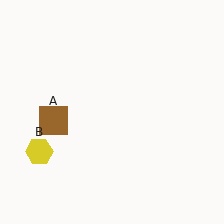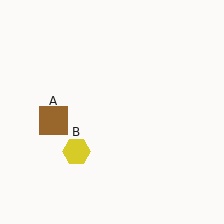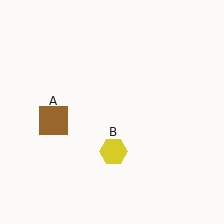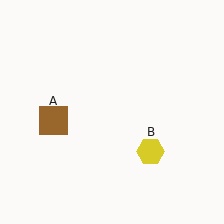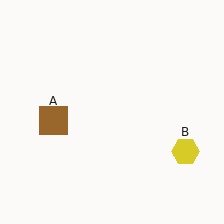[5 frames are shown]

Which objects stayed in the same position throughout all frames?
Brown square (object A) remained stationary.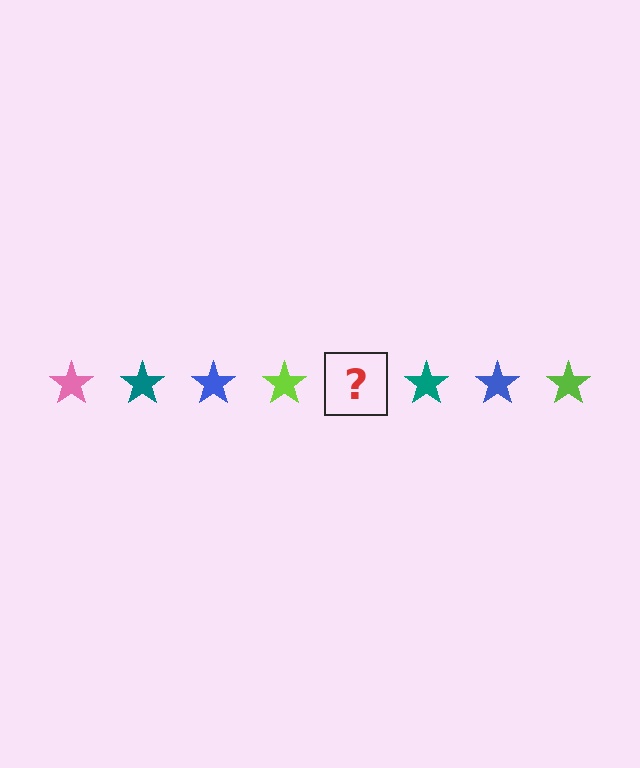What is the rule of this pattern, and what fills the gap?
The rule is that the pattern cycles through pink, teal, blue, lime stars. The gap should be filled with a pink star.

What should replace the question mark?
The question mark should be replaced with a pink star.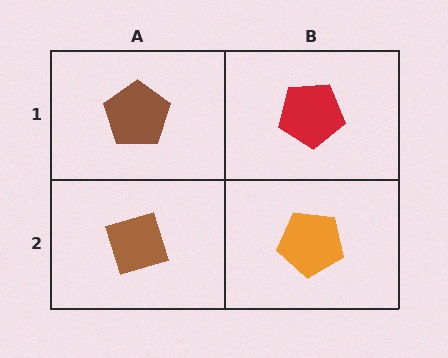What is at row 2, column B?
An orange pentagon.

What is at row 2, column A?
A brown diamond.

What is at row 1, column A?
A brown pentagon.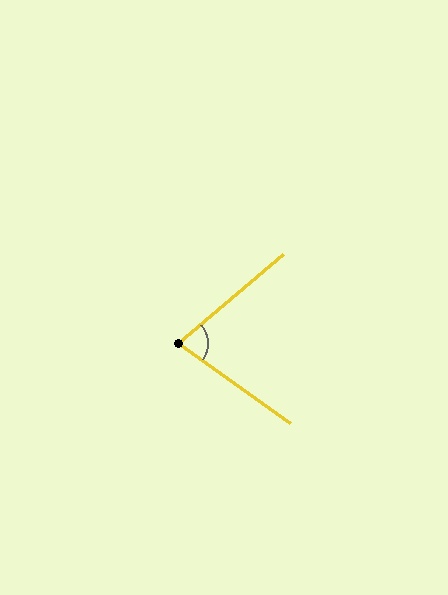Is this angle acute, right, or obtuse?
It is acute.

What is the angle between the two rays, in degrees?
Approximately 76 degrees.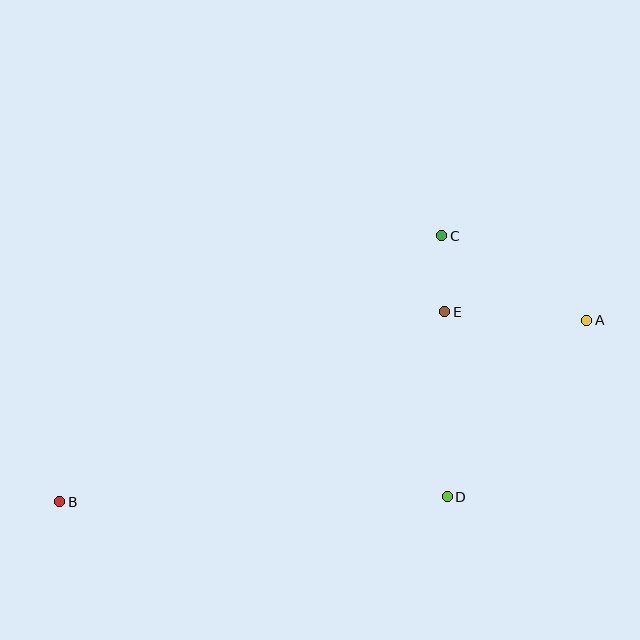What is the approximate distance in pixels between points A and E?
The distance between A and E is approximately 142 pixels.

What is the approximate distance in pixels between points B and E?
The distance between B and E is approximately 429 pixels.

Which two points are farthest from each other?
Points A and B are farthest from each other.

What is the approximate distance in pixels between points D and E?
The distance between D and E is approximately 185 pixels.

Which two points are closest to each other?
Points C and E are closest to each other.